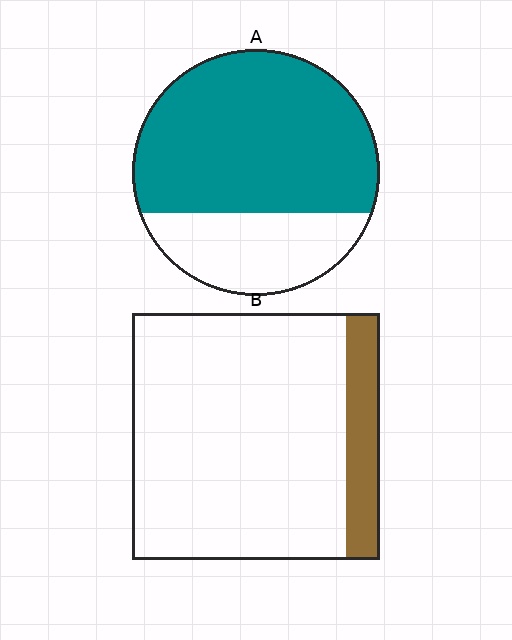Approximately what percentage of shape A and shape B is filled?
A is approximately 70% and B is approximately 15%.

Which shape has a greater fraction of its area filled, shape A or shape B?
Shape A.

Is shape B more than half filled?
No.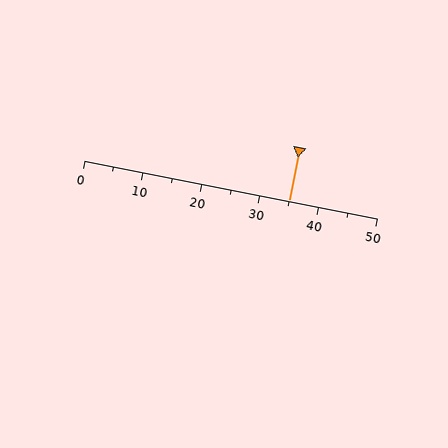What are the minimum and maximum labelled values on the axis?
The axis runs from 0 to 50.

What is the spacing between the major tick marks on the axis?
The major ticks are spaced 10 apart.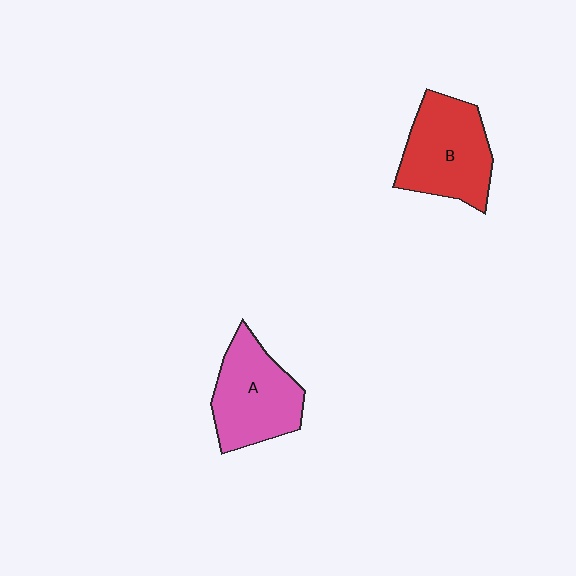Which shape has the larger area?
Shape B (red).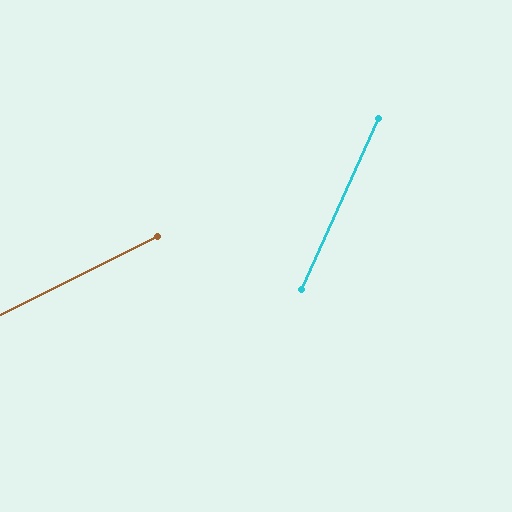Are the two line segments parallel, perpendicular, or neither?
Neither parallel nor perpendicular — they differ by about 39°.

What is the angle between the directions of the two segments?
Approximately 39 degrees.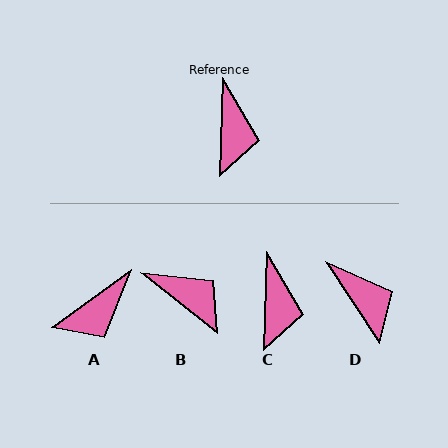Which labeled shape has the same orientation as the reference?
C.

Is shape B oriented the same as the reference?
No, it is off by about 53 degrees.